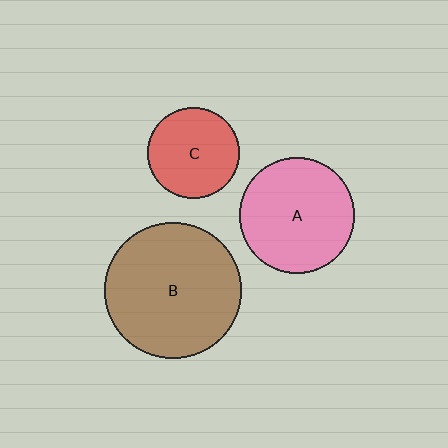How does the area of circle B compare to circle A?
Approximately 1.4 times.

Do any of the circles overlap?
No, none of the circles overlap.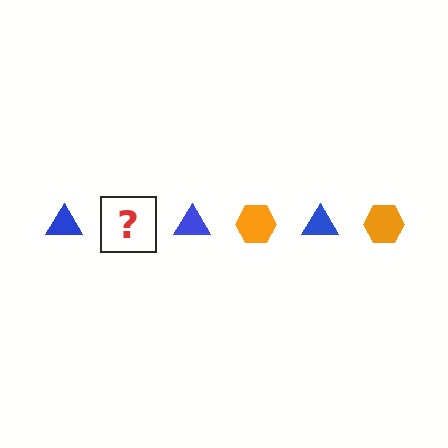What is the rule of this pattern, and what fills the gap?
The rule is that the pattern alternates between blue triangle and orange hexagon. The gap should be filled with an orange hexagon.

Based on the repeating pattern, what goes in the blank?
The blank should be an orange hexagon.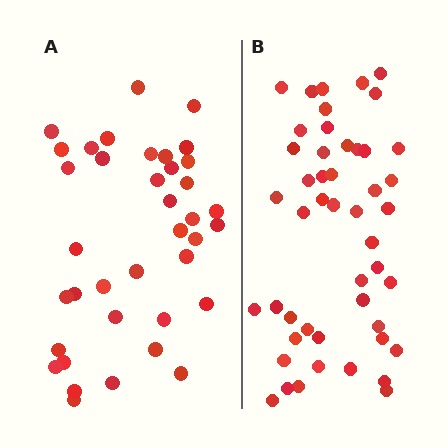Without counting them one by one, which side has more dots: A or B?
Region B (the right region) has more dots.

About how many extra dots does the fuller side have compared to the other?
Region B has roughly 10 or so more dots than region A.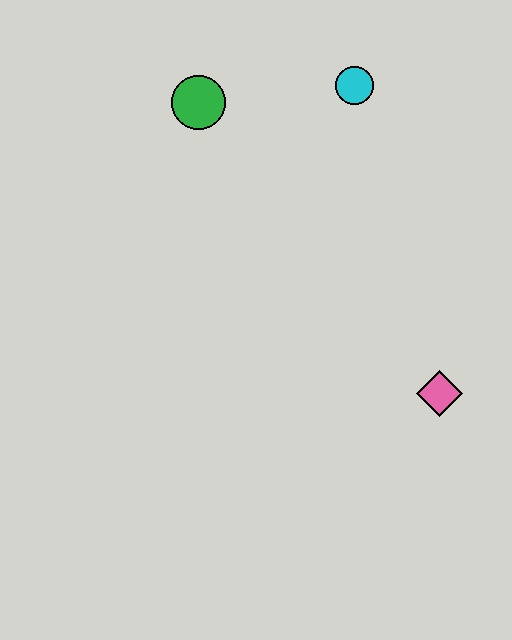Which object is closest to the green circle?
The cyan circle is closest to the green circle.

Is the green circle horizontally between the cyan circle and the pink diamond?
No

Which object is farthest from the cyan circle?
The pink diamond is farthest from the cyan circle.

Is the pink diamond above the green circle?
No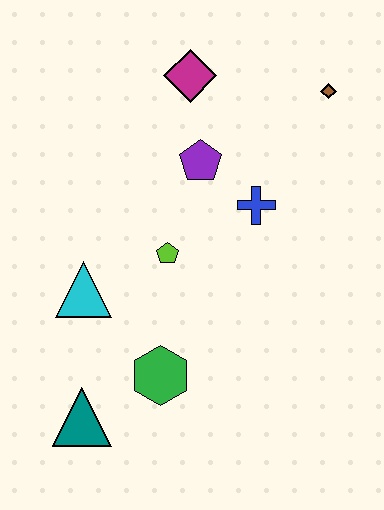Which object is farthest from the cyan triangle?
The brown diamond is farthest from the cyan triangle.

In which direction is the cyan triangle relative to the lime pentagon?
The cyan triangle is to the left of the lime pentagon.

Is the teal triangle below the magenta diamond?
Yes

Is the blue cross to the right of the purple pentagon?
Yes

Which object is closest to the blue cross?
The purple pentagon is closest to the blue cross.